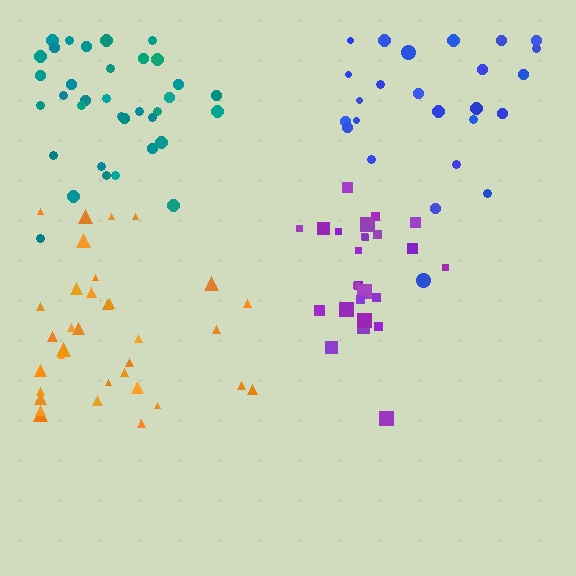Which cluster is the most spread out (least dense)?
Blue.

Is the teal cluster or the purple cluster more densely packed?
Purple.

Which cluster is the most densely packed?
Purple.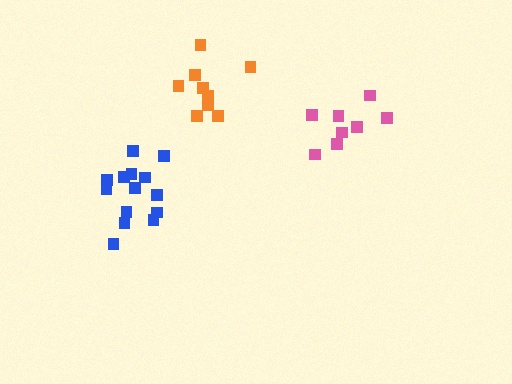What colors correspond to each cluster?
The clusters are colored: blue, pink, orange.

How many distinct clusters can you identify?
There are 3 distinct clusters.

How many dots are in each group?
Group 1: 14 dots, Group 2: 8 dots, Group 3: 9 dots (31 total).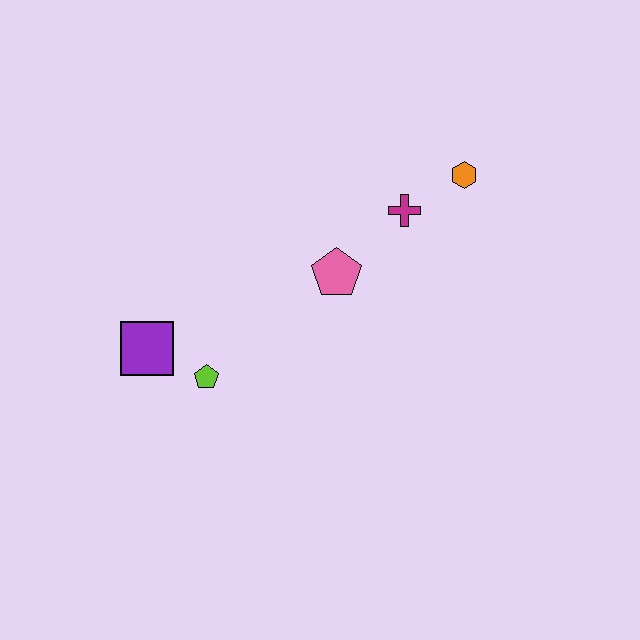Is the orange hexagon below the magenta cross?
No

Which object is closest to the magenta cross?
The orange hexagon is closest to the magenta cross.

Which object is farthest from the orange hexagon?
The purple square is farthest from the orange hexagon.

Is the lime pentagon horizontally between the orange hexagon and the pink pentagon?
No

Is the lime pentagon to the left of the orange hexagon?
Yes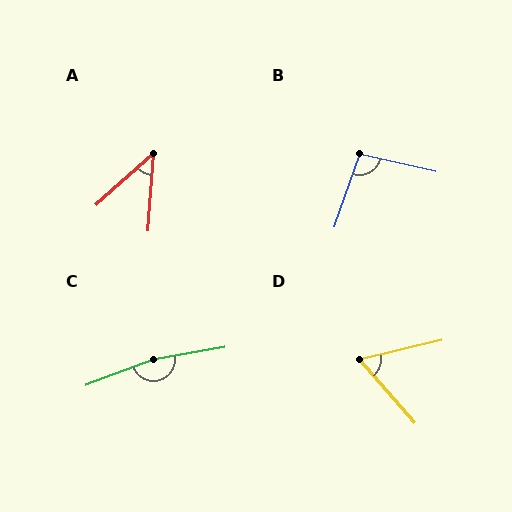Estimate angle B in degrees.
Approximately 96 degrees.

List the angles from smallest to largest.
A (44°), D (62°), B (96°), C (169°).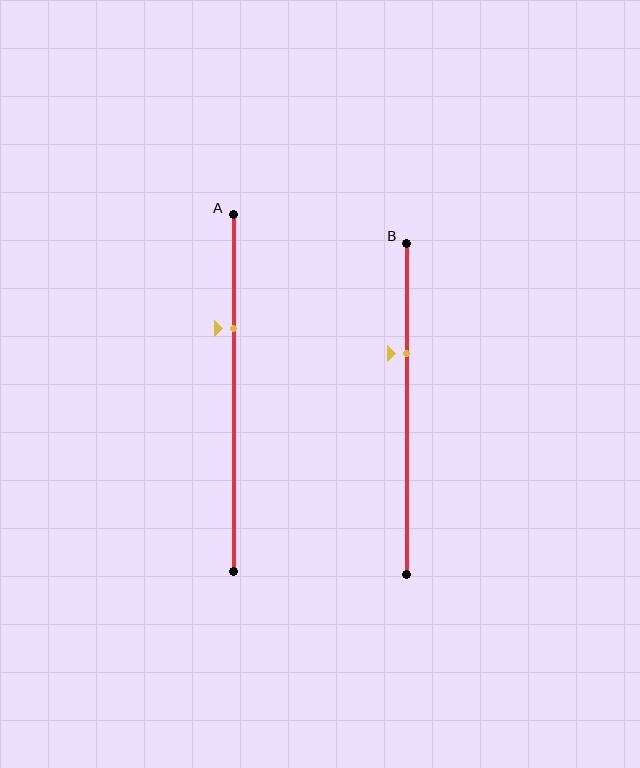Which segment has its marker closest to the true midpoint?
Segment B has its marker closest to the true midpoint.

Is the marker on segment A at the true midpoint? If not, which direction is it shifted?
No, the marker on segment A is shifted upward by about 18% of the segment length.